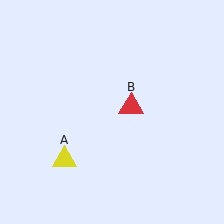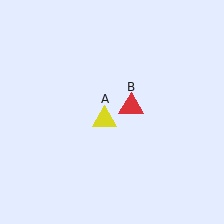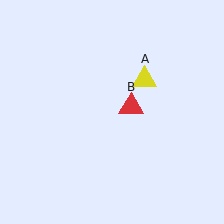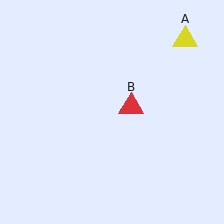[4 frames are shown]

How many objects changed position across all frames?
1 object changed position: yellow triangle (object A).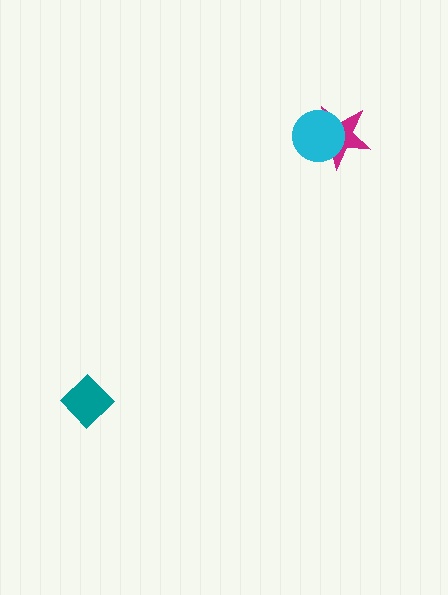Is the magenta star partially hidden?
Yes, it is partially covered by another shape.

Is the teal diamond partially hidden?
No, no other shape covers it.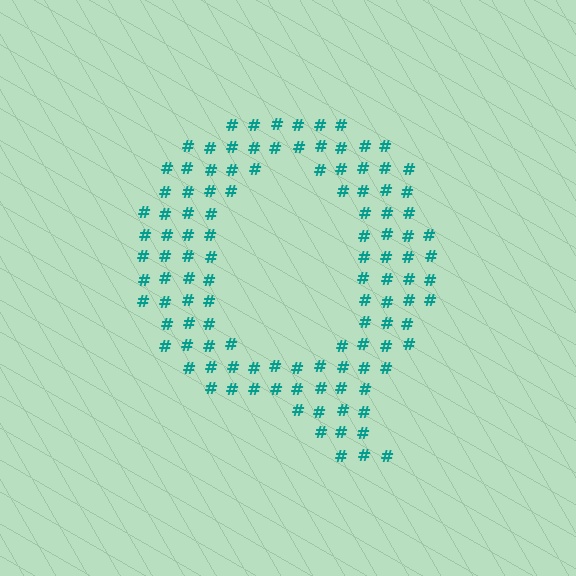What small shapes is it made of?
It is made of small hash symbols.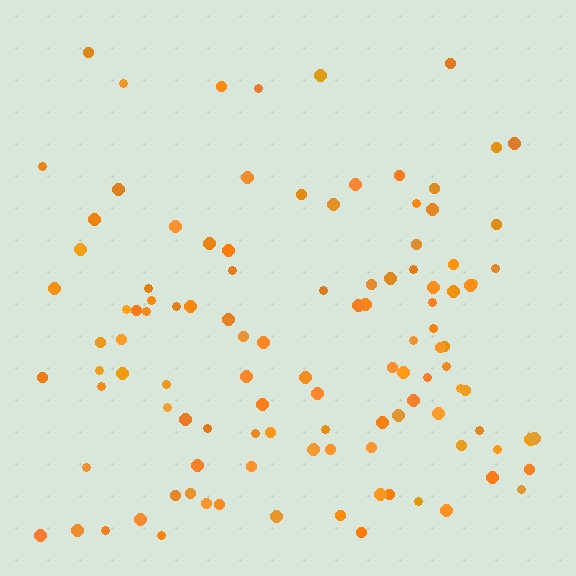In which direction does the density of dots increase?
From top to bottom, with the bottom side densest.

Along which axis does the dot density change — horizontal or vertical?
Vertical.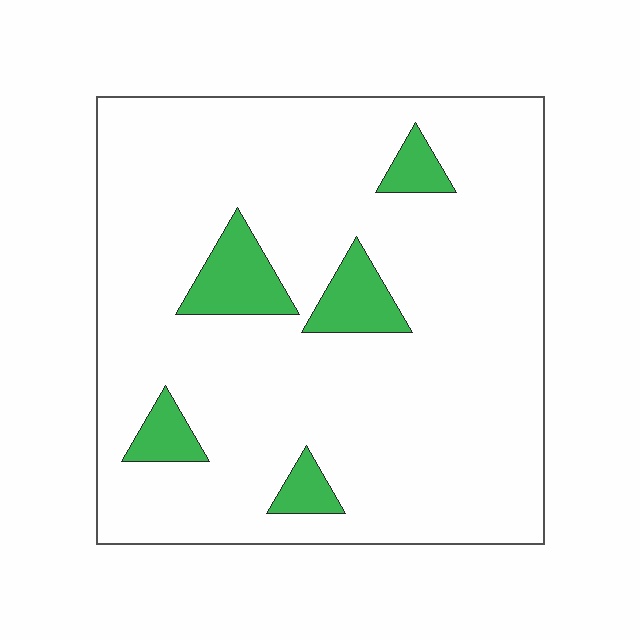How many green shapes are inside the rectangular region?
5.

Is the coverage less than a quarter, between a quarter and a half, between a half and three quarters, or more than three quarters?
Less than a quarter.